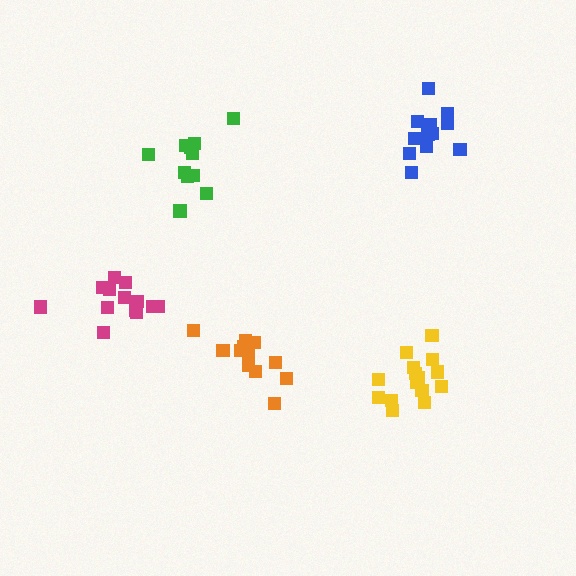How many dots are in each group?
Group 1: 11 dots, Group 2: 13 dots, Group 3: 12 dots, Group 4: 12 dots, Group 5: 15 dots (63 total).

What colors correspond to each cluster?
The clusters are colored: green, magenta, orange, blue, yellow.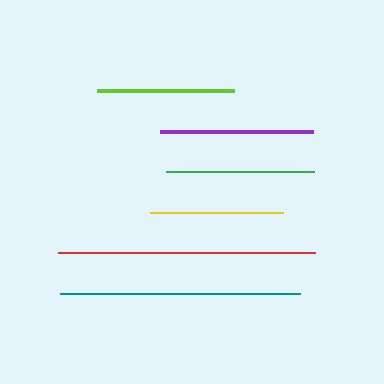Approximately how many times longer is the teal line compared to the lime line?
The teal line is approximately 1.7 times the length of the lime line.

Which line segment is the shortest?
The yellow line is the shortest at approximately 132 pixels.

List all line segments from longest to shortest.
From longest to shortest: red, teal, purple, green, lime, yellow.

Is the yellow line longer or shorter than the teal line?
The teal line is longer than the yellow line.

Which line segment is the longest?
The red line is the longest at approximately 257 pixels.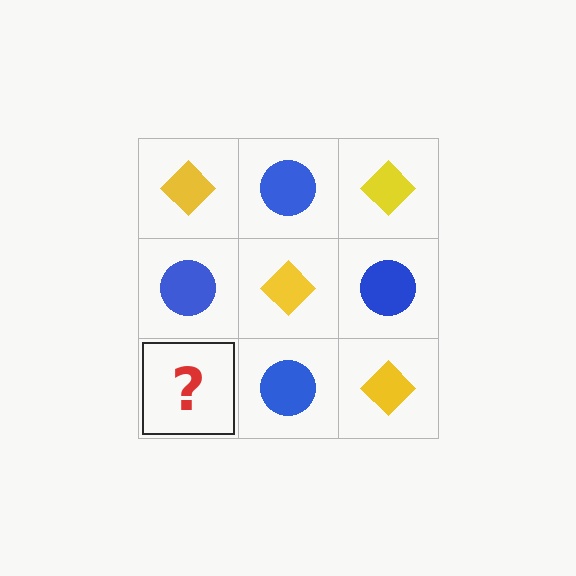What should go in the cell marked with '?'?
The missing cell should contain a yellow diamond.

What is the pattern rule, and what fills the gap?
The rule is that it alternates yellow diamond and blue circle in a checkerboard pattern. The gap should be filled with a yellow diamond.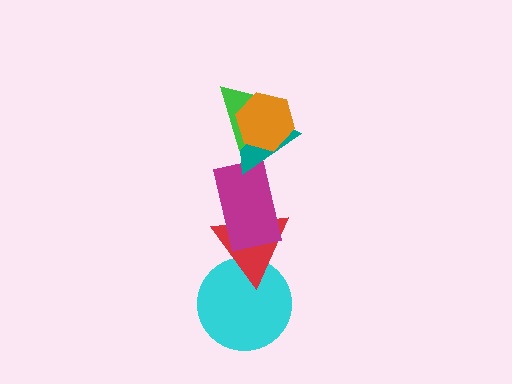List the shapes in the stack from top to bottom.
From top to bottom: the orange hexagon, the green triangle, the teal triangle, the magenta rectangle, the red triangle, the cyan circle.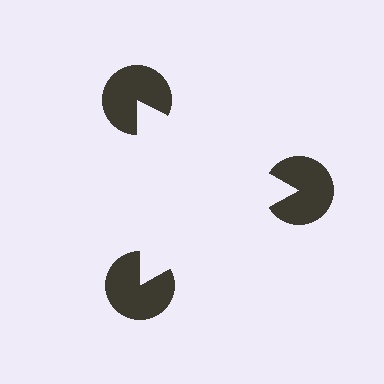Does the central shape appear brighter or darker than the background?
It typically appears slightly brighter than the background, even though no actual brightness change is drawn.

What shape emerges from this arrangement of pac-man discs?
An illusory triangle — its edges are inferred from the aligned wedge cuts in the pac-man discs, not physically drawn.